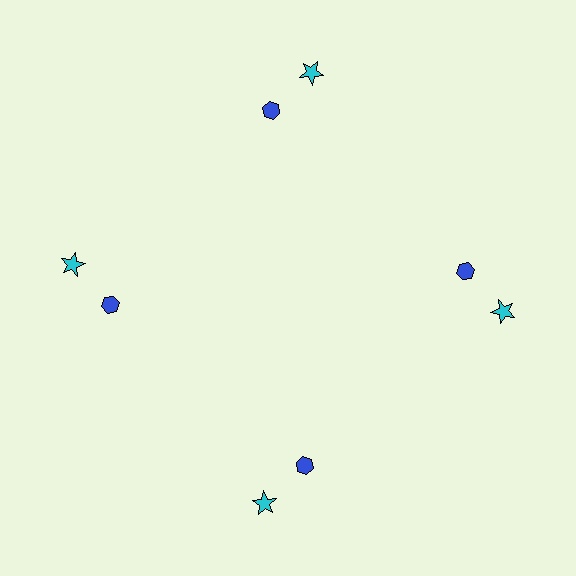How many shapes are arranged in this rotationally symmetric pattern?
There are 8 shapes, arranged in 4 groups of 2.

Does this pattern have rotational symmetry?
Yes, this pattern has 4-fold rotational symmetry. It looks the same after rotating 90 degrees around the center.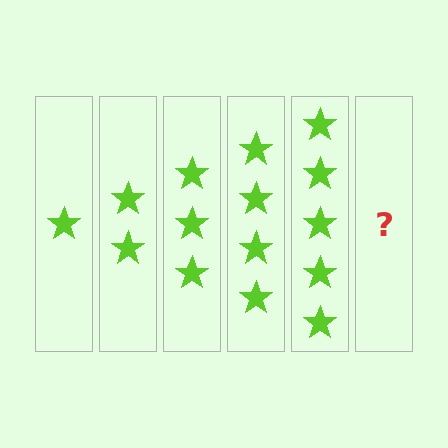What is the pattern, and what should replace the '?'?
The pattern is that each step adds one more star. The '?' should be 6 stars.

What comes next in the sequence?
The next element should be 6 stars.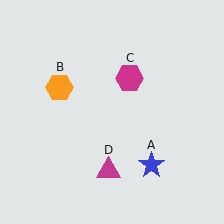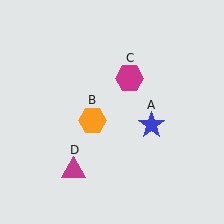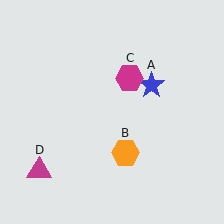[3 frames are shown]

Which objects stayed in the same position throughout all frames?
Magenta hexagon (object C) remained stationary.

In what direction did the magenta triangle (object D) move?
The magenta triangle (object D) moved left.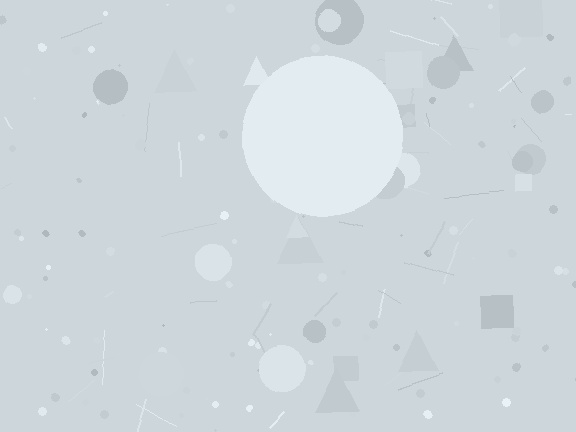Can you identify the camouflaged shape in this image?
The camouflaged shape is a circle.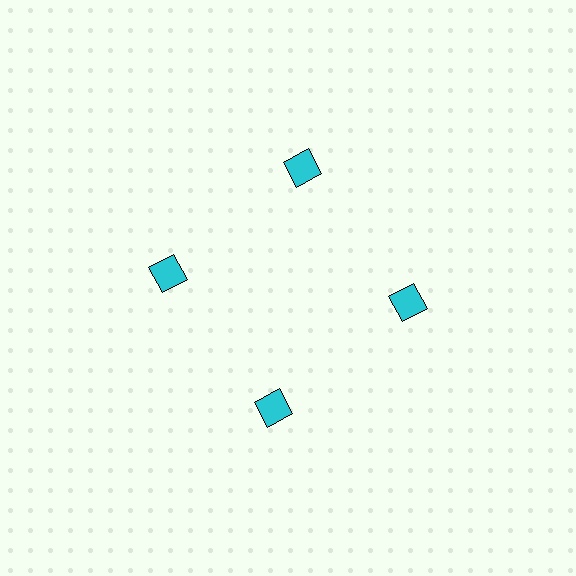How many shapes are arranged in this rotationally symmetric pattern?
There are 4 shapes, arranged in 4 groups of 1.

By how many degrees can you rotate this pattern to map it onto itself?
The pattern maps onto itself every 90 degrees of rotation.